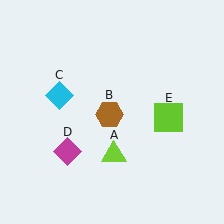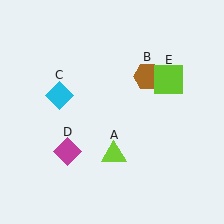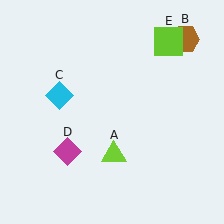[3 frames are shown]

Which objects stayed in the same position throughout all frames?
Lime triangle (object A) and cyan diamond (object C) and magenta diamond (object D) remained stationary.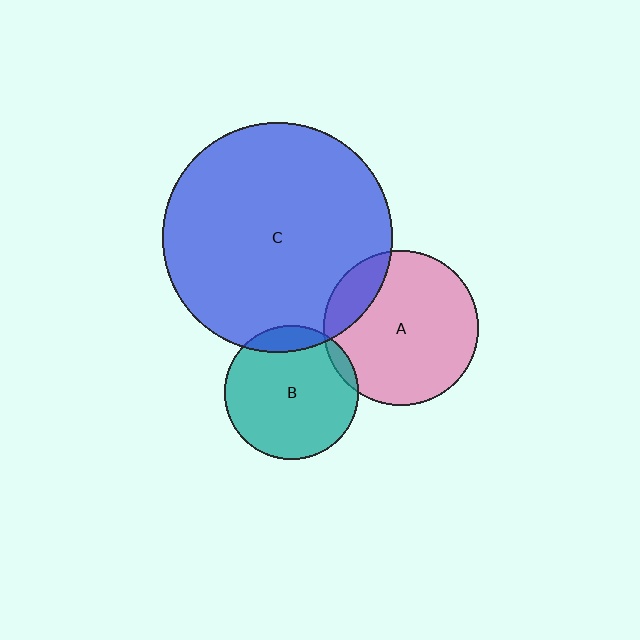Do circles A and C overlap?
Yes.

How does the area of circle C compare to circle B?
Approximately 2.9 times.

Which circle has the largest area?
Circle C (blue).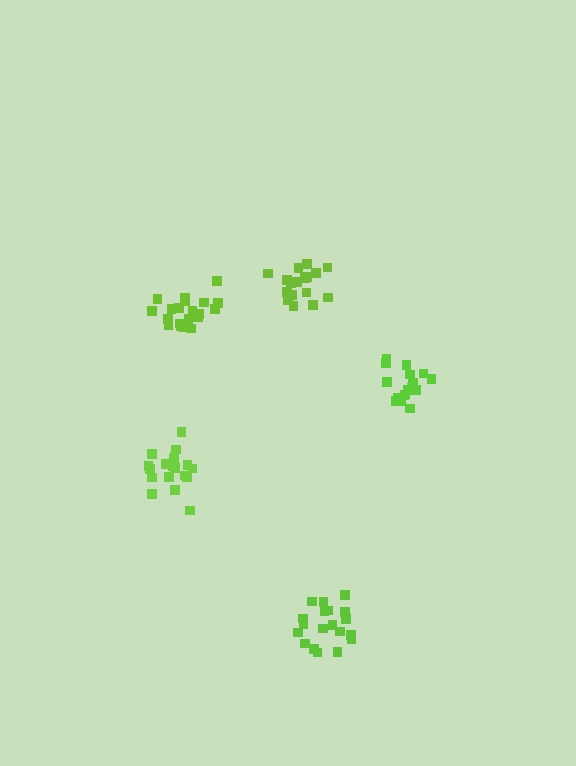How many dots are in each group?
Group 1: 19 dots, Group 2: 20 dots, Group 3: 17 dots, Group 4: 21 dots, Group 5: 20 dots (97 total).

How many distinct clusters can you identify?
There are 5 distinct clusters.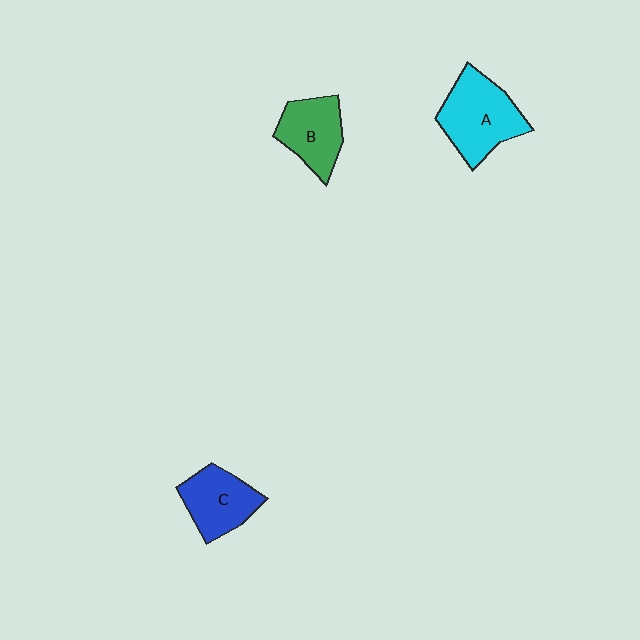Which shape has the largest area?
Shape A (cyan).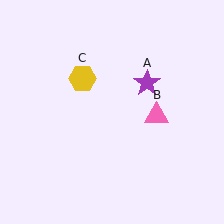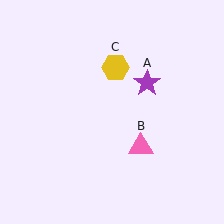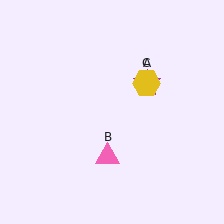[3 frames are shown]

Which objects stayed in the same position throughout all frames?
Purple star (object A) remained stationary.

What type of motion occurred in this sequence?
The pink triangle (object B), yellow hexagon (object C) rotated clockwise around the center of the scene.